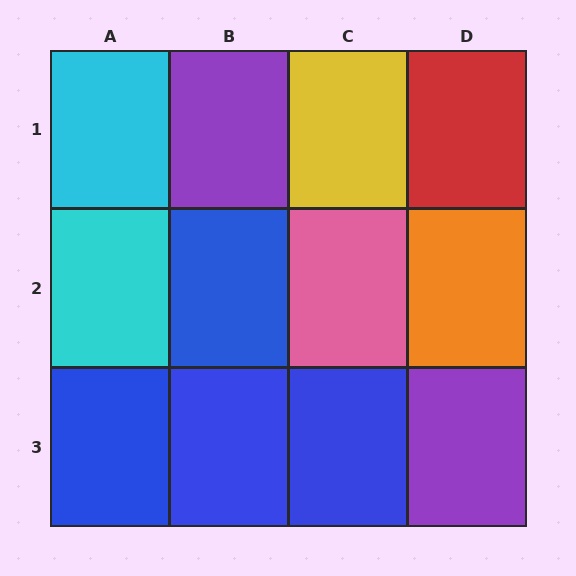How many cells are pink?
1 cell is pink.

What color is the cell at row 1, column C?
Yellow.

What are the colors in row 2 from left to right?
Cyan, blue, pink, orange.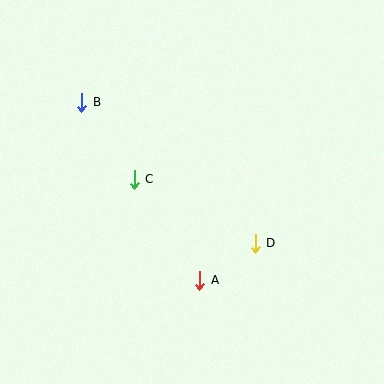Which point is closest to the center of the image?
Point C at (134, 179) is closest to the center.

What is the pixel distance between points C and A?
The distance between C and A is 120 pixels.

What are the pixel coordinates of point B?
Point B is at (82, 102).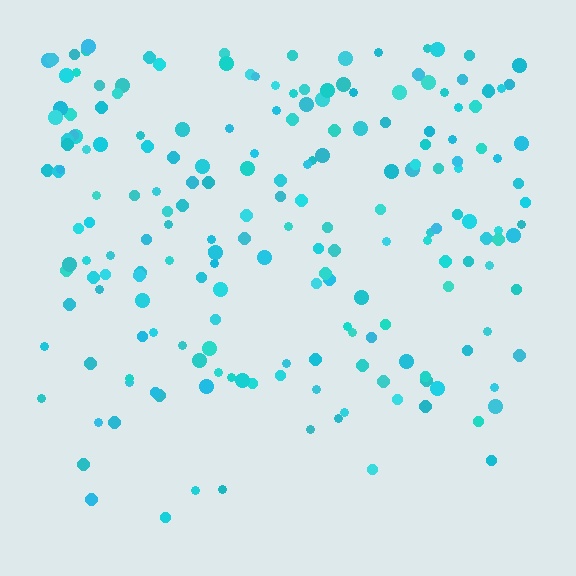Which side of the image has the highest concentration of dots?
The top.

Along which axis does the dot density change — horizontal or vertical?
Vertical.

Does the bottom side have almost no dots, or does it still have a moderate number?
Still a moderate number, just noticeably fewer than the top.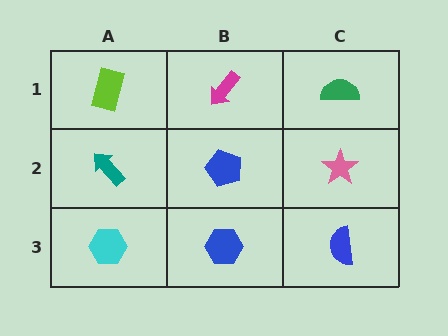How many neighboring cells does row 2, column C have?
3.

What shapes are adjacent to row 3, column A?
A teal arrow (row 2, column A), a blue hexagon (row 3, column B).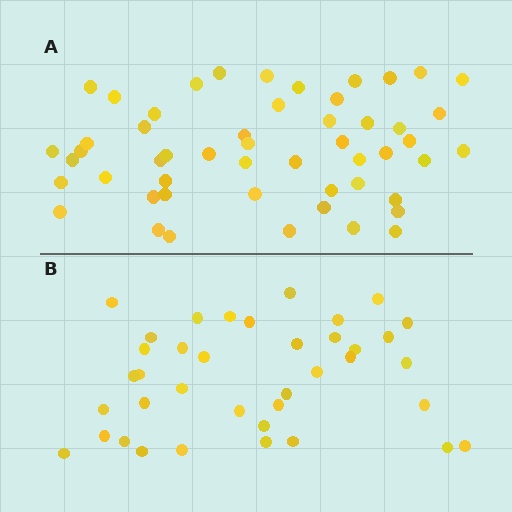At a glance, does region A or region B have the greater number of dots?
Region A (the top region) has more dots.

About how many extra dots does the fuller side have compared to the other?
Region A has approximately 15 more dots than region B.